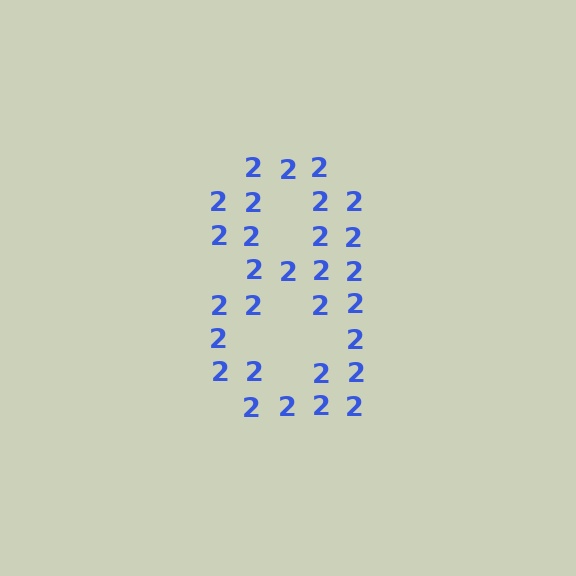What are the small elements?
The small elements are digit 2's.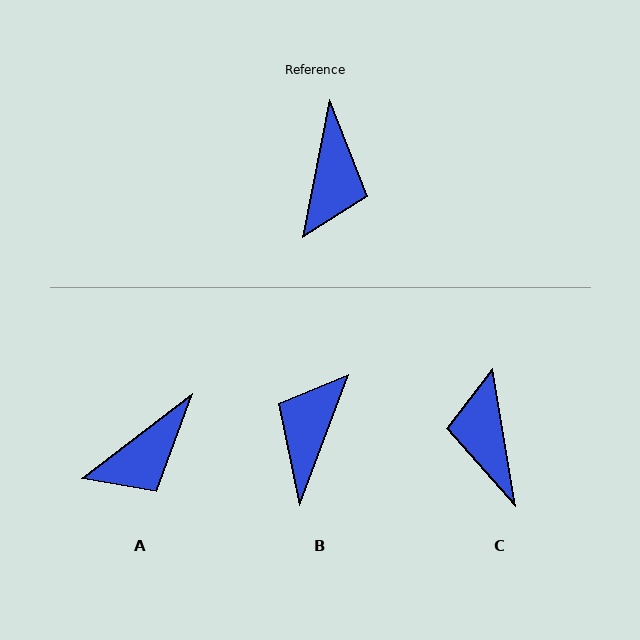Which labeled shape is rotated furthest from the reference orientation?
B, about 170 degrees away.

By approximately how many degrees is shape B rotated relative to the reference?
Approximately 170 degrees counter-clockwise.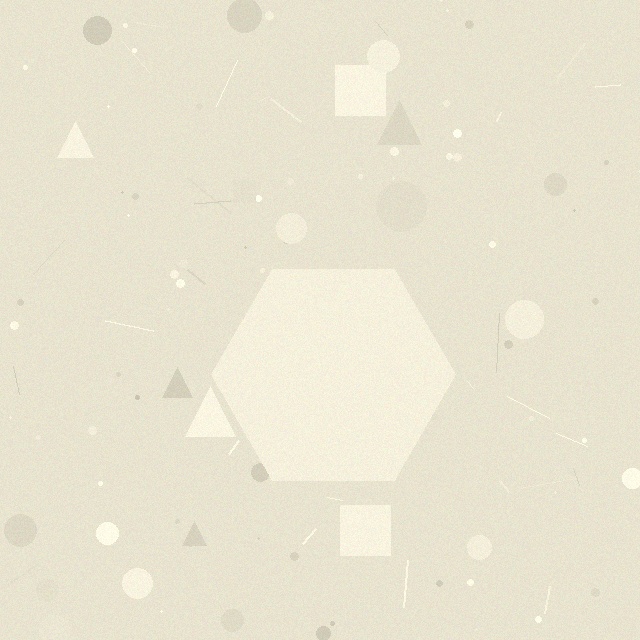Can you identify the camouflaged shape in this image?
The camouflaged shape is a hexagon.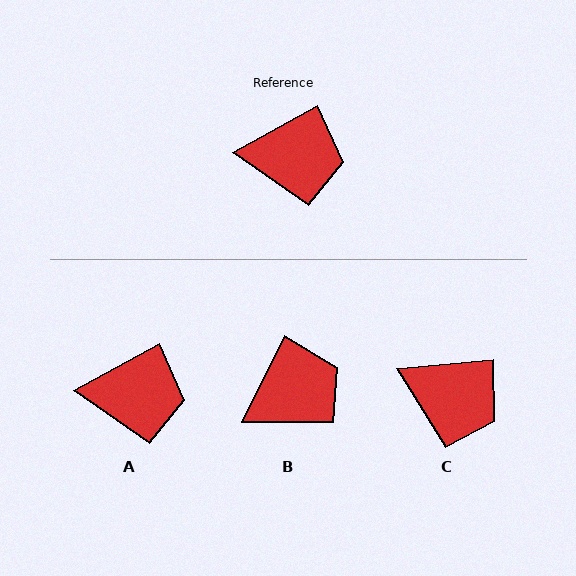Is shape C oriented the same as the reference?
No, it is off by about 23 degrees.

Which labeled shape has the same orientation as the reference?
A.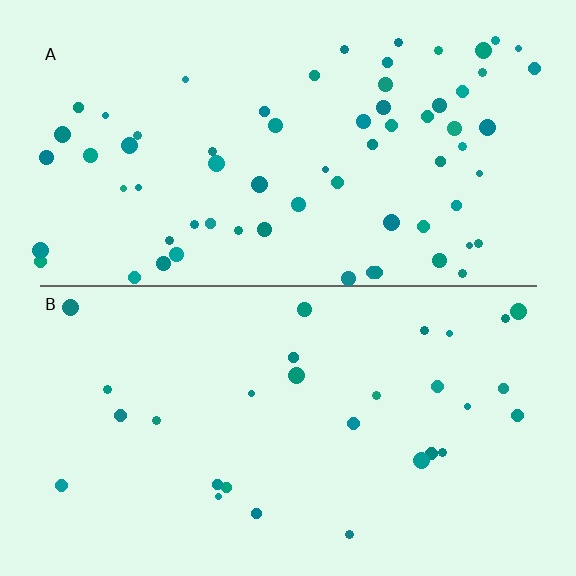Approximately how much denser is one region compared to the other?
Approximately 2.3× — region A over region B.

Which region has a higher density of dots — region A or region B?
A (the top).